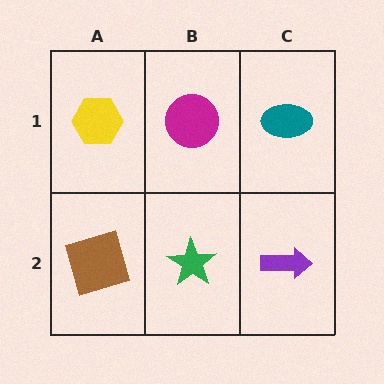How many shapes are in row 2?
3 shapes.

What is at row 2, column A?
A brown square.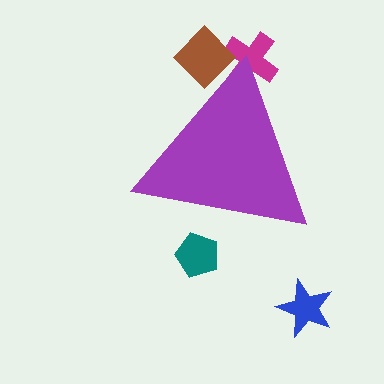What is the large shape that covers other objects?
A purple triangle.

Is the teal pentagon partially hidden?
Yes, the teal pentagon is partially hidden behind the purple triangle.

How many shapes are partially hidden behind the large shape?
3 shapes are partially hidden.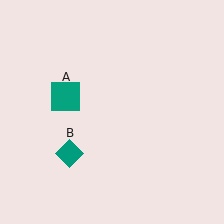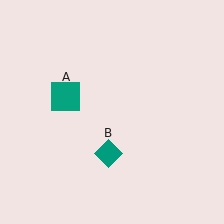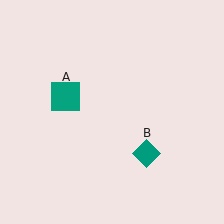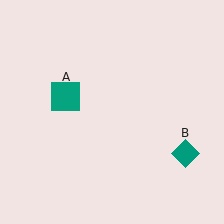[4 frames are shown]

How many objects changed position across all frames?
1 object changed position: teal diamond (object B).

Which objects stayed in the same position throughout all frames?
Teal square (object A) remained stationary.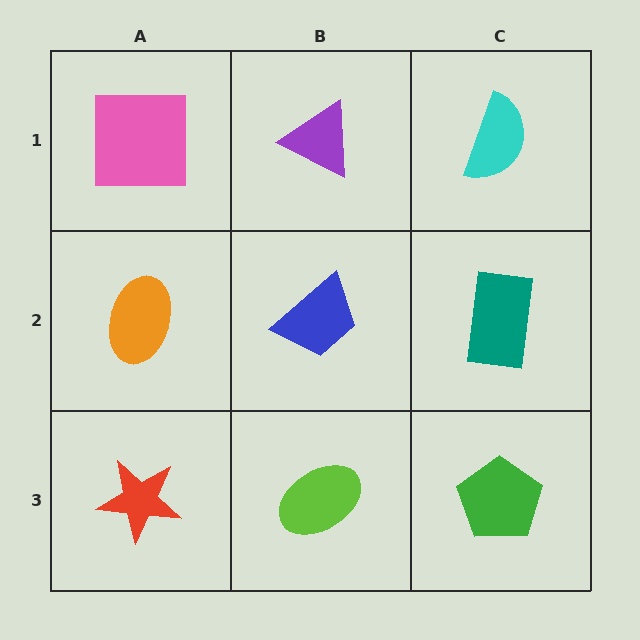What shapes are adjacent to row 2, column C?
A cyan semicircle (row 1, column C), a green pentagon (row 3, column C), a blue trapezoid (row 2, column B).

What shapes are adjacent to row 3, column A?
An orange ellipse (row 2, column A), a lime ellipse (row 3, column B).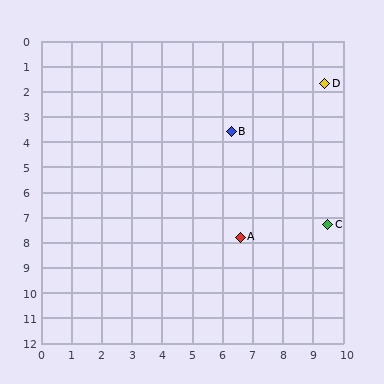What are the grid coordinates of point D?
Point D is at approximately (9.4, 1.7).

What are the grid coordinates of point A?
Point A is at approximately (6.6, 7.8).